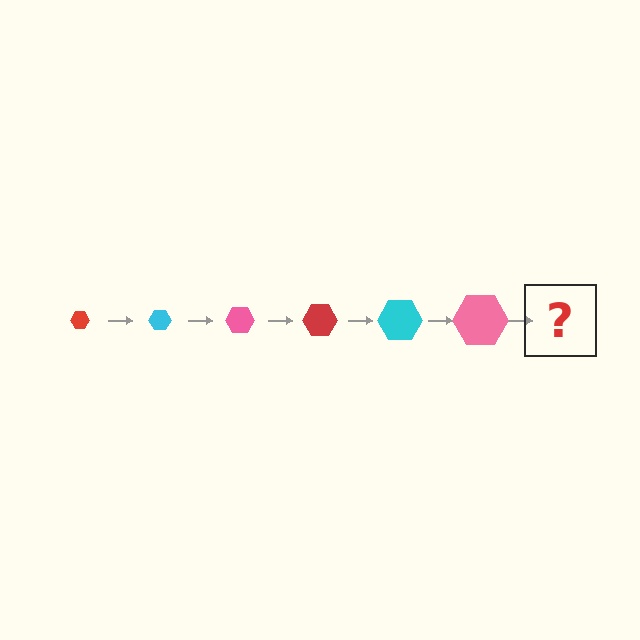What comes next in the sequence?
The next element should be a red hexagon, larger than the previous one.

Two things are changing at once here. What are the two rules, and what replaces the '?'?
The two rules are that the hexagon grows larger each step and the color cycles through red, cyan, and pink. The '?' should be a red hexagon, larger than the previous one.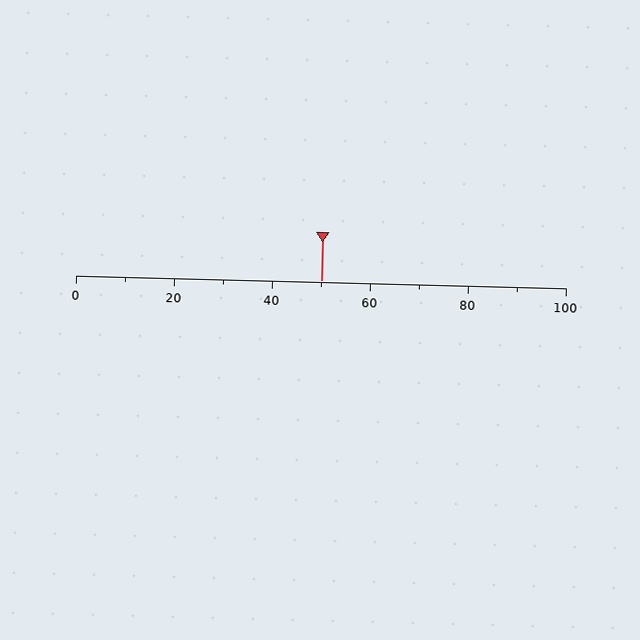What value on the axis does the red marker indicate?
The marker indicates approximately 50.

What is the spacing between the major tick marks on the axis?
The major ticks are spaced 20 apart.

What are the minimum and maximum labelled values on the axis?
The axis runs from 0 to 100.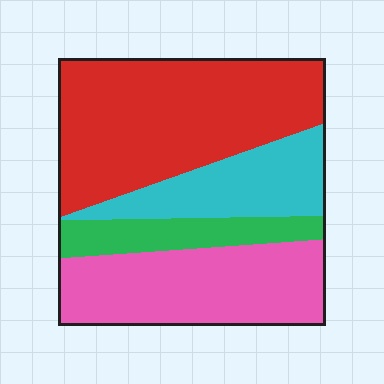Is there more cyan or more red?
Red.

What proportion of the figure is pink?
Pink takes up between a sixth and a third of the figure.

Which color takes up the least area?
Green, at roughly 10%.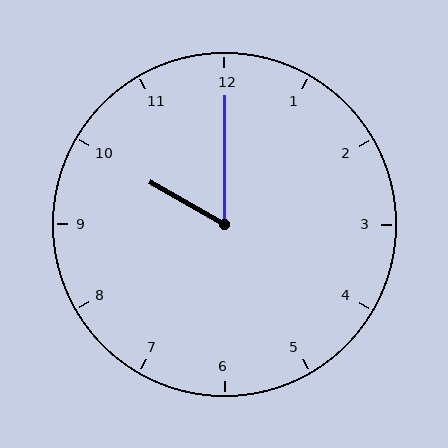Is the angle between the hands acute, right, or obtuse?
It is acute.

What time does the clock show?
10:00.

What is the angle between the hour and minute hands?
Approximately 60 degrees.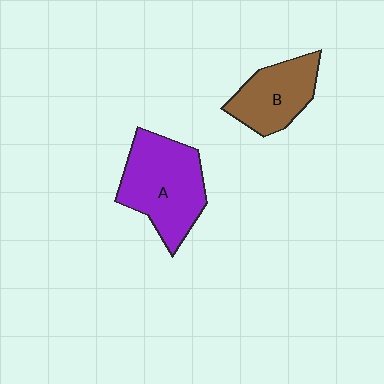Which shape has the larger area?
Shape A (purple).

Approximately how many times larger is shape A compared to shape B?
Approximately 1.5 times.